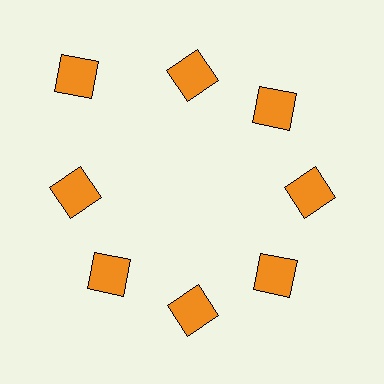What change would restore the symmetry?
The symmetry would be restored by moving it inward, back onto the ring so that all 8 squares sit at equal angles and equal distance from the center.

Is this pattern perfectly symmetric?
No. The 8 orange squares are arranged in a ring, but one element near the 10 o'clock position is pushed outward from the center, breaking the 8-fold rotational symmetry.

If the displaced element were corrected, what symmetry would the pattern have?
It would have 8-fold rotational symmetry — the pattern would map onto itself every 45 degrees.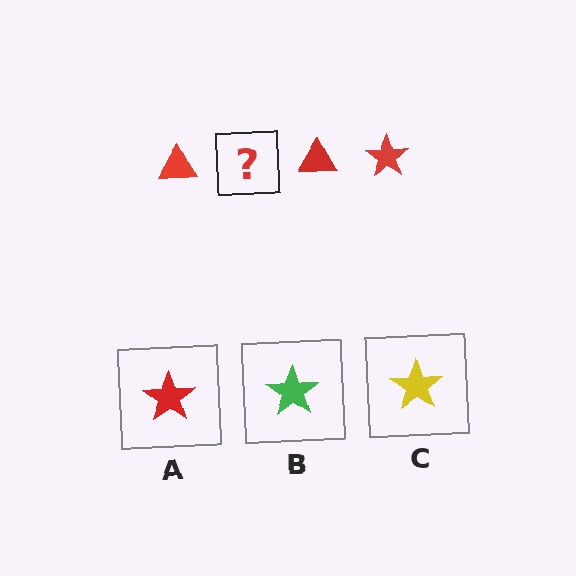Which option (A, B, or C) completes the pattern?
A.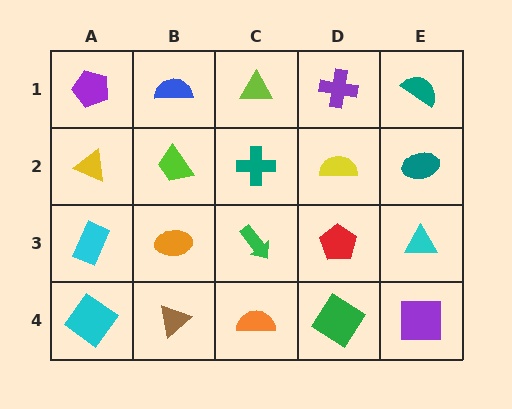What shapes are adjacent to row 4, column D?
A red pentagon (row 3, column D), an orange semicircle (row 4, column C), a purple square (row 4, column E).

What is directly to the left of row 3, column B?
A cyan rectangle.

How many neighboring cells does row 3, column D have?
4.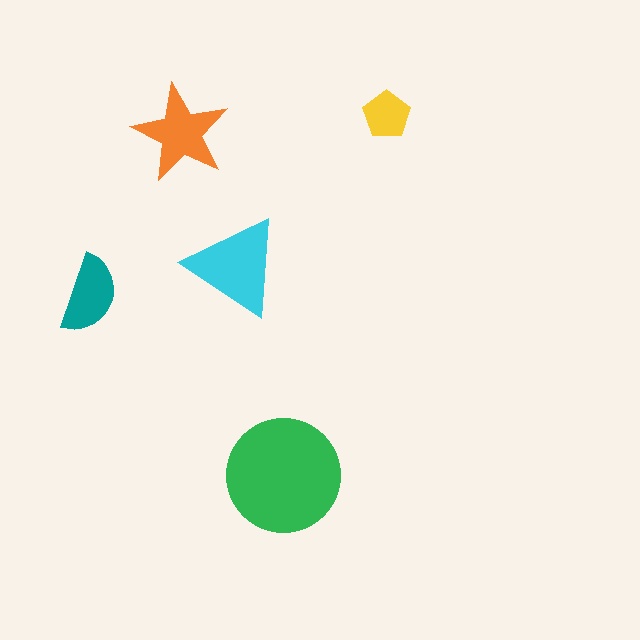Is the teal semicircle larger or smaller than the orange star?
Smaller.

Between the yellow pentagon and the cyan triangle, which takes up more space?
The cyan triangle.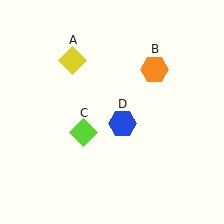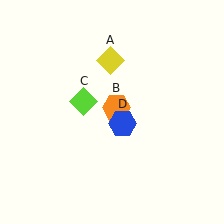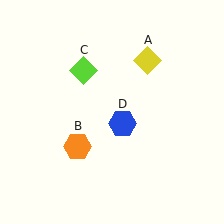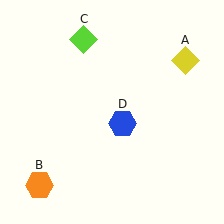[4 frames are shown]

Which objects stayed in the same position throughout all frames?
Blue hexagon (object D) remained stationary.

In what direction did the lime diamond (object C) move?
The lime diamond (object C) moved up.